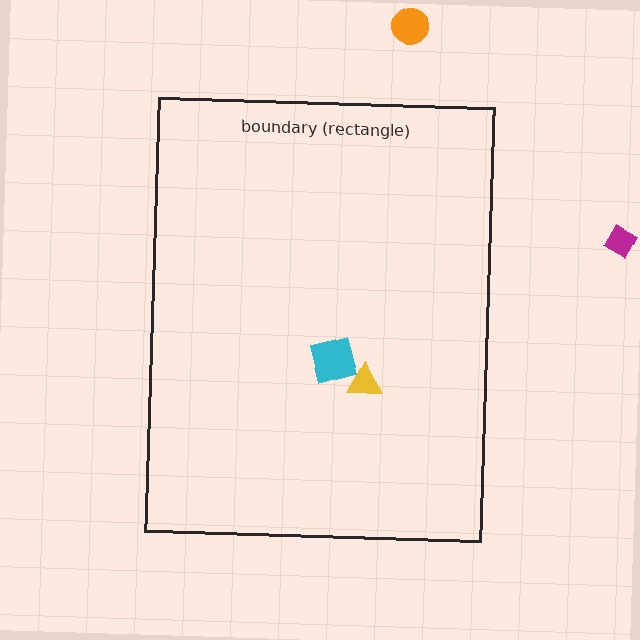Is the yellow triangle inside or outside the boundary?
Inside.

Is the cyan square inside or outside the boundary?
Inside.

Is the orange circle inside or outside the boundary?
Outside.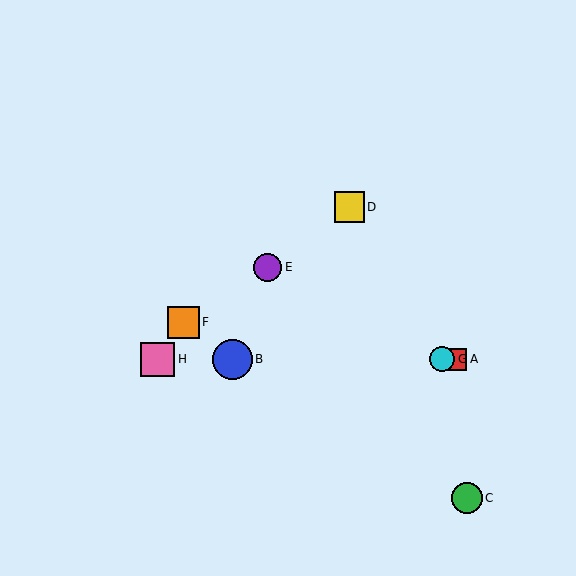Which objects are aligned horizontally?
Objects A, B, G, H are aligned horizontally.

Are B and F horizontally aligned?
No, B is at y≈359 and F is at y≈322.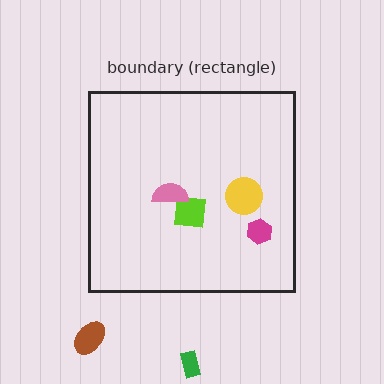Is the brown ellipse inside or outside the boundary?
Outside.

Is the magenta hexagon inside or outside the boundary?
Inside.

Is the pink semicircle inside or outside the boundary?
Inside.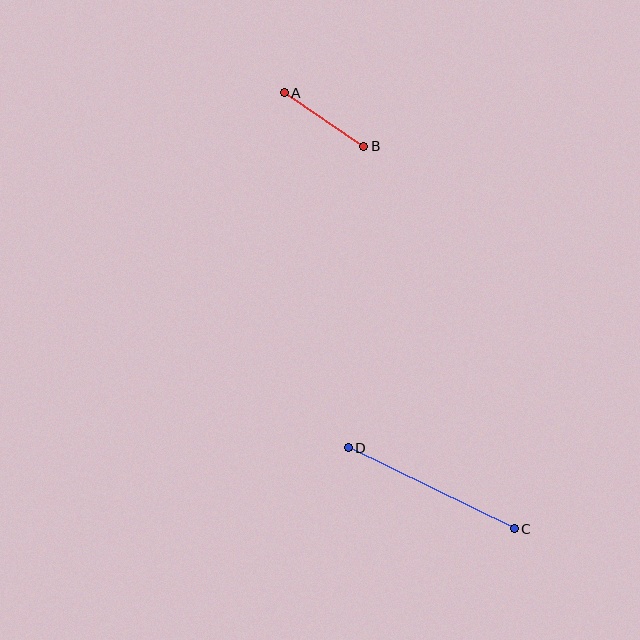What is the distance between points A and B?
The distance is approximately 96 pixels.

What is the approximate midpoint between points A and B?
The midpoint is at approximately (324, 120) pixels.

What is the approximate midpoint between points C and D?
The midpoint is at approximately (431, 488) pixels.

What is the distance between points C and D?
The distance is approximately 184 pixels.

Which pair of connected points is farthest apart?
Points C and D are farthest apart.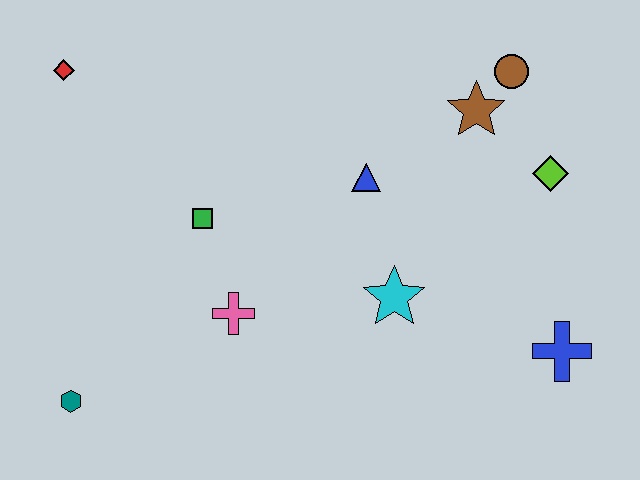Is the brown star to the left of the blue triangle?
No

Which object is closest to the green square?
The pink cross is closest to the green square.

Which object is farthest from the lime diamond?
The teal hexagon is farthest from the lime diamond.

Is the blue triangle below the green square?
No